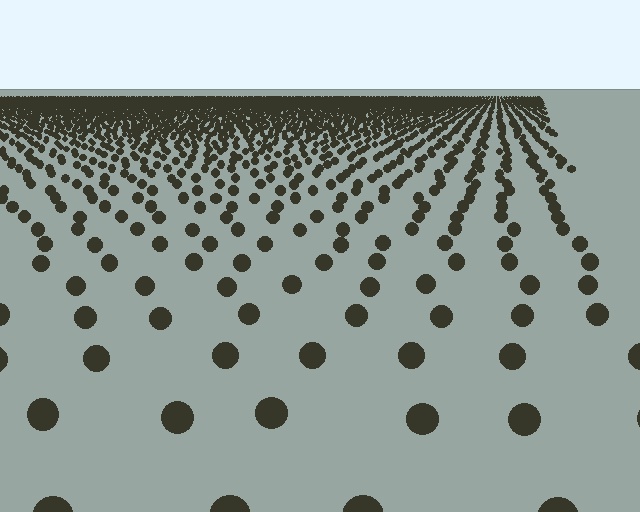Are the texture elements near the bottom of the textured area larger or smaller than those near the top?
Larger. Near the bottom, elements are closer to the viewer and appear at a bigger on-screen size.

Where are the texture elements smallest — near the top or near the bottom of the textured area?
Near the top.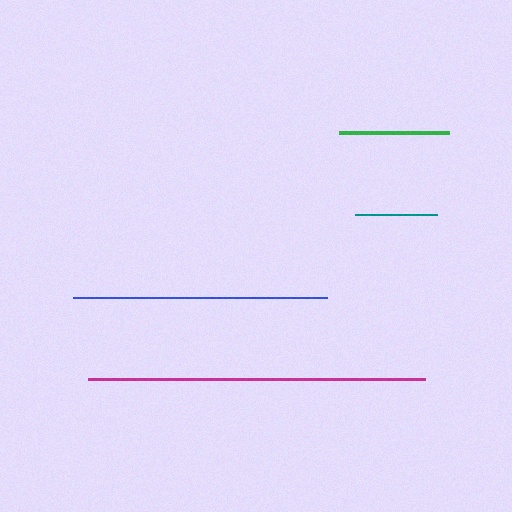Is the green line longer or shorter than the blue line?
The blue line is longer than the green line.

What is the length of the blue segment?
The blue segment is approximately 255 pixels long.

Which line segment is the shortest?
The teal line is the shortest at approximately 82 pixels.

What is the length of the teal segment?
The teal segment is approximately 82 pixels long.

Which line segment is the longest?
The magenta line is the longest at approximately 337 pixels.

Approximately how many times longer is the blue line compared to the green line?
The blue line is approximately 2.3 times the length of the green line.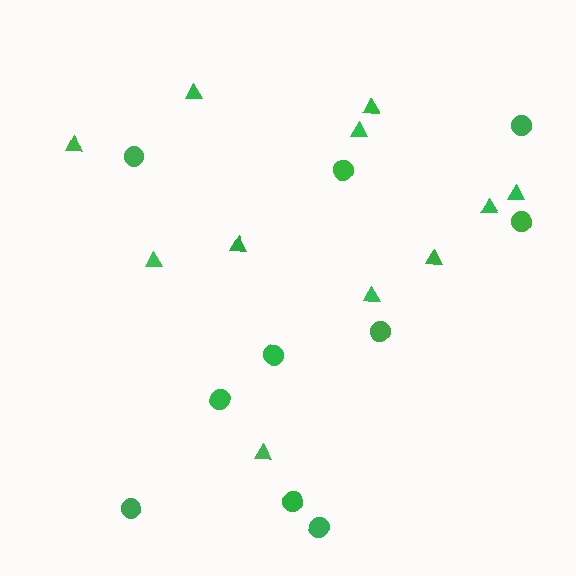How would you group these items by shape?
There are 2 groups: one group of triangles (11) and one group of circles (10).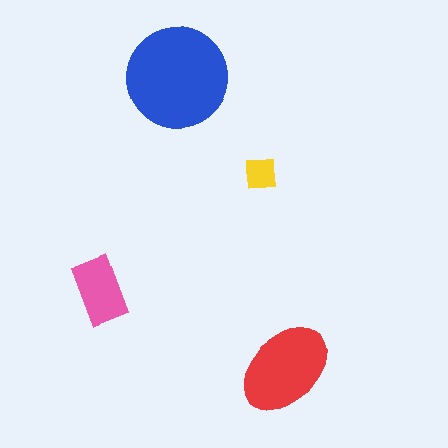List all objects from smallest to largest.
The yellow square, the pink rectangle, the red ellipse, the blue circle.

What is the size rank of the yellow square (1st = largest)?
4th.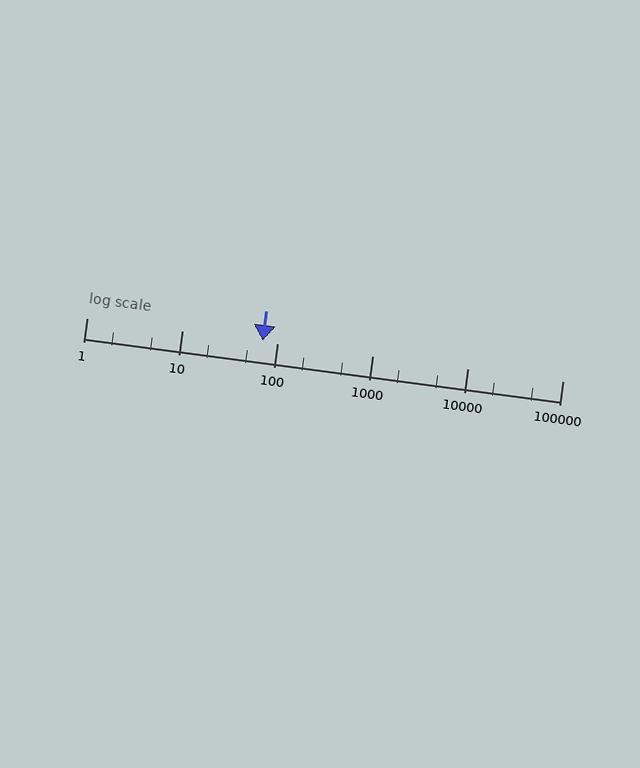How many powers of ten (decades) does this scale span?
The scale spans 5 decades, from 1 to 100000.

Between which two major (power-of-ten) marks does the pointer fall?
The pointer is between 10 and 100.